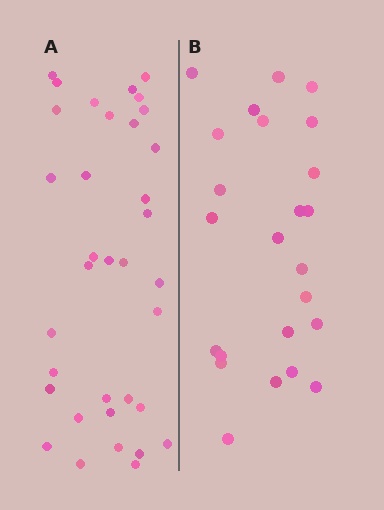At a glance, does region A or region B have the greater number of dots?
Region A (the left region) has more dots.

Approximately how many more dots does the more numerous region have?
Region A has roughly 12 or so more dots than region B.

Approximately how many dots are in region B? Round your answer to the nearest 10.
About 20 dots. (The exact count is 24, which rounds to 20.)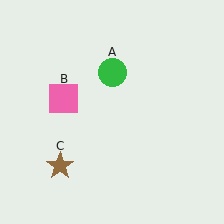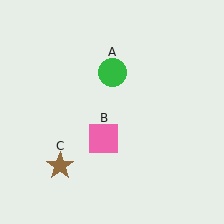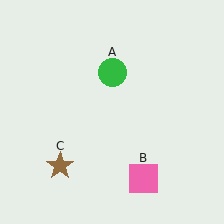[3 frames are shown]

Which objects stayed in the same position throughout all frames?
Green circle (object A) and brown star (object C) remained stationary.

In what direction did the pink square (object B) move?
The pink square (object B) moved down and to the right.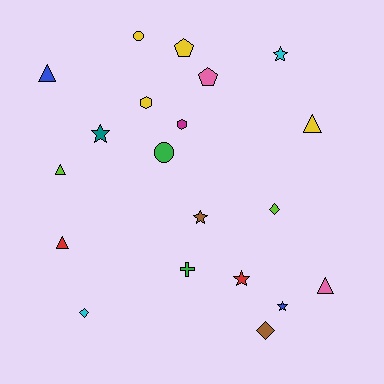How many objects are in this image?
There are 20 objects.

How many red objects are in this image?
There are 2 red objects.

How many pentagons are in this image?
There are 2 pentagons.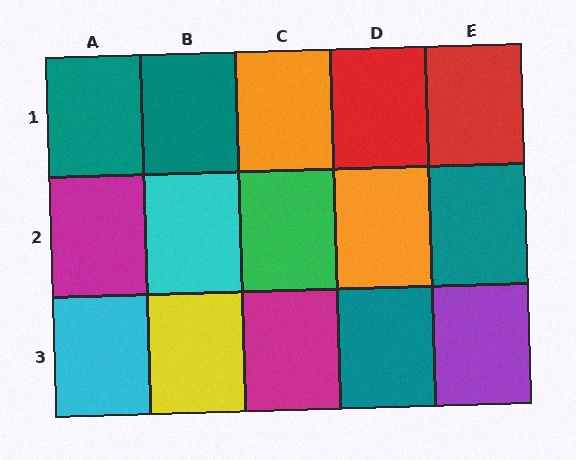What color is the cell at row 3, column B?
Yellow.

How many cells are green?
1 cell is green.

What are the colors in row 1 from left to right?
Teal, teal, orange, red, red.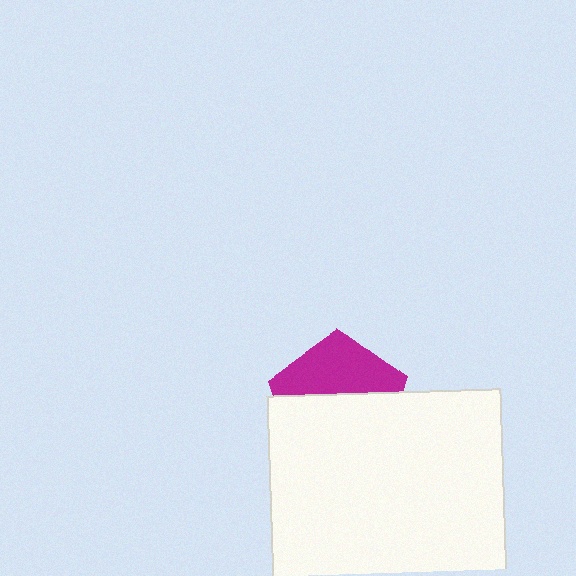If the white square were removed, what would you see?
You would see the complete magenta pentagon.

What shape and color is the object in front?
The object in front is a white square.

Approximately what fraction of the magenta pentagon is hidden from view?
Roughly 57% of the magenta pentagon is hidden behind the white square.